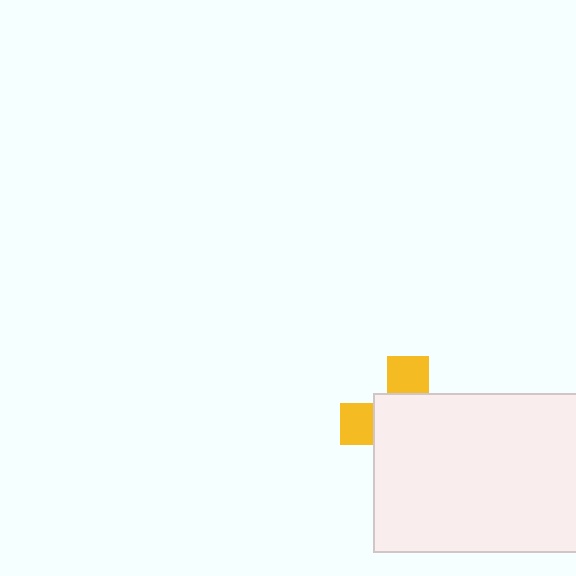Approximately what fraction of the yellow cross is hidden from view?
Roughly 69% of the yellow cross is hidden behind the white rectangle.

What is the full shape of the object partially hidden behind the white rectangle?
The partially hidden object is a yellow cross.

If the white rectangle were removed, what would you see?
You would see the complete yellow cross.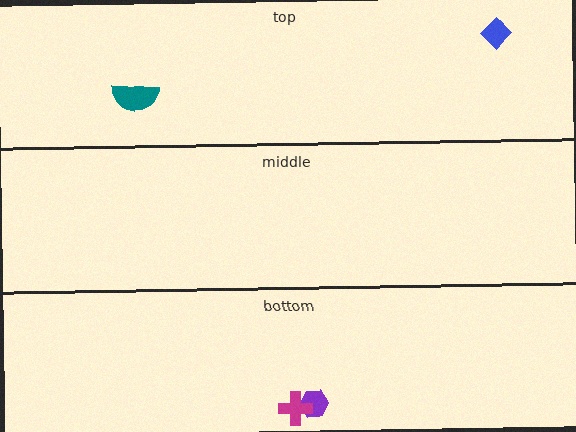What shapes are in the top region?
The teal semicircle, the blue diamond.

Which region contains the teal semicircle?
The top region.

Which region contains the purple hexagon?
The bottom region.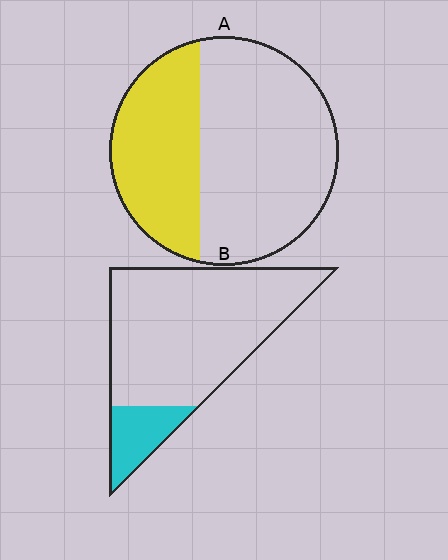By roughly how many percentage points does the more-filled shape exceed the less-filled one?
By roughly 20 percentage points (A over B).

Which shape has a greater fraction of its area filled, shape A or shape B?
Shape A.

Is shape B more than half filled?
No.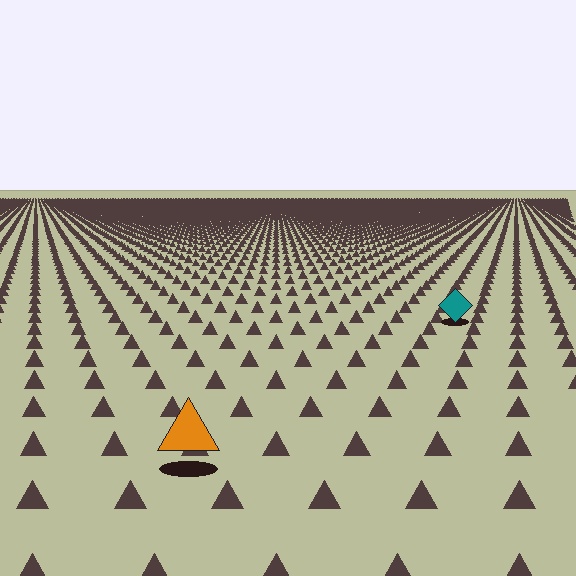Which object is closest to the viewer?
The orange triangle is closest. The texture marks near it are larger and more spread out.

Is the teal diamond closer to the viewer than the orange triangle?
No. The orange triangle is closer — you can tell from the texture gradient: the ground texture is coarser near it.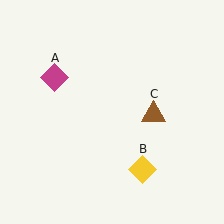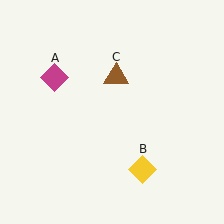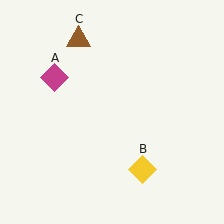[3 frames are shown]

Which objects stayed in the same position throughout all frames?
Magenta diamond (object A) and yellow diamond (object B) remained stationary.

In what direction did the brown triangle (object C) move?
The brown triangle (object C) moved up and to the left.